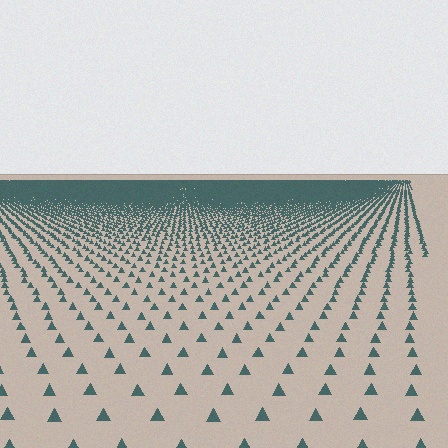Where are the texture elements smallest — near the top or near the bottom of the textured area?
Near the top.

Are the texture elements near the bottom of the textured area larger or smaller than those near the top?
Larger. Near the bottom, elements are closer to the viewer and appear at a bigger on-screen size.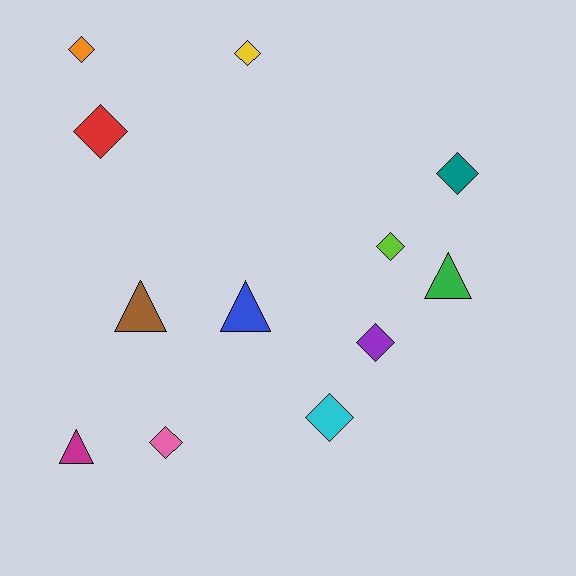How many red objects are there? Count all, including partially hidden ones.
There is 1 red object.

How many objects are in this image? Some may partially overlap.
There are 12 objects.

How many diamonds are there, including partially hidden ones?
There are 8 diamonds.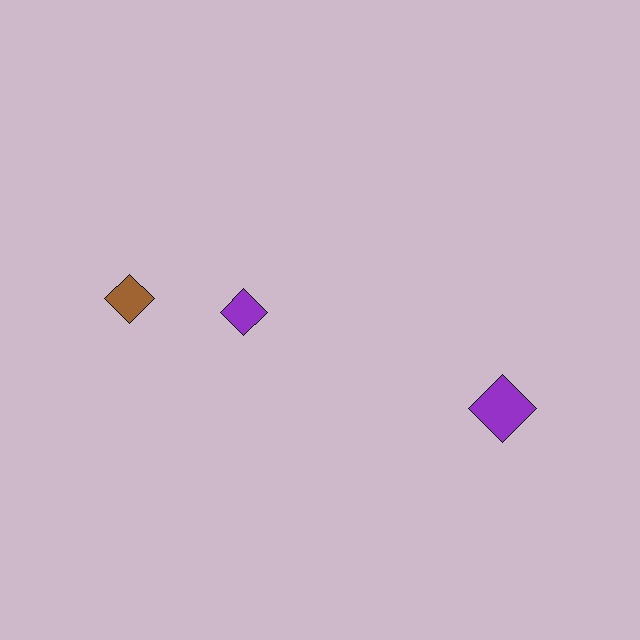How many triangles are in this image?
There are no triangles.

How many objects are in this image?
There are 3 objects.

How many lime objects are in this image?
There are no lime objects.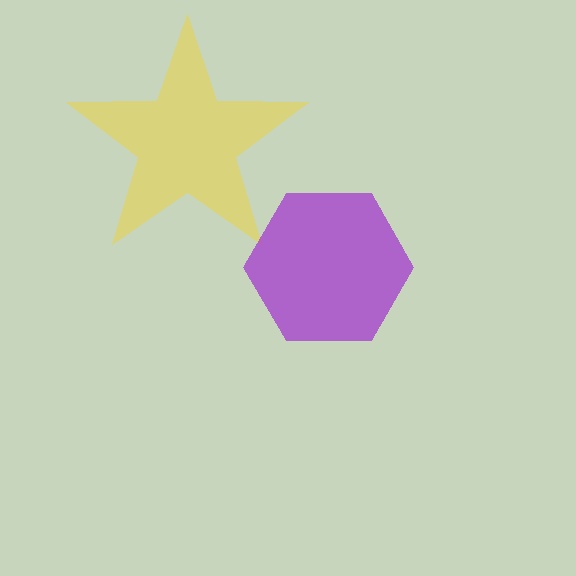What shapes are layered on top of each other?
The layered shapes are: a yellow star, a purple hexagon.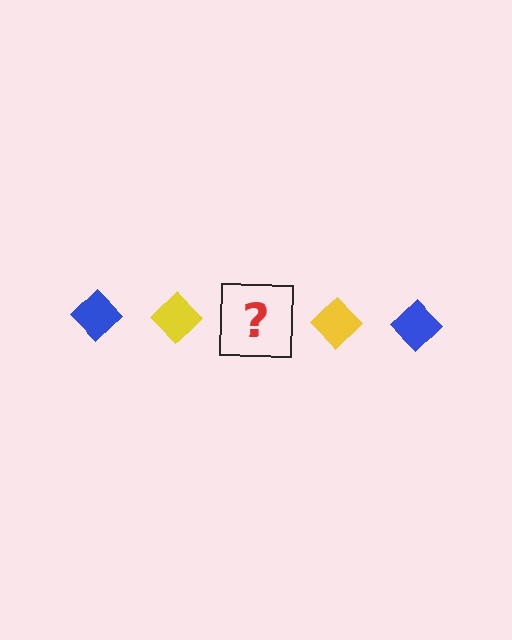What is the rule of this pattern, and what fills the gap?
The rule is that the pattern cycles through blue, yellow diamonds. The gap should be filled with a blue diamond.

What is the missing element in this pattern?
The missing element is a blue diamond.